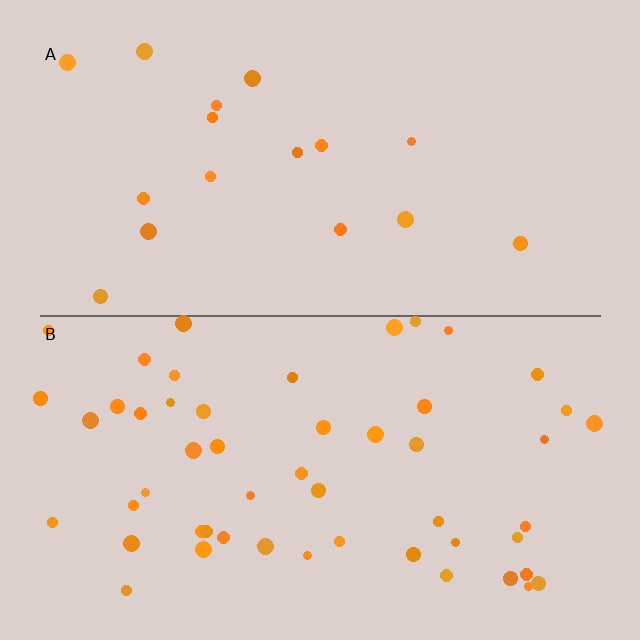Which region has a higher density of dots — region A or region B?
B (the bottom).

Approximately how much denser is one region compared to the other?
Approximately 3.2× — region B over region A.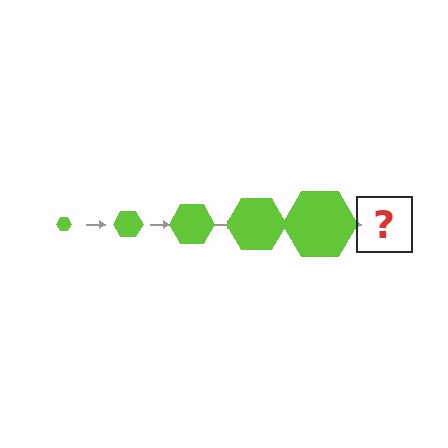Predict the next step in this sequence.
The next step is a lime hexagon, larger than the previous one.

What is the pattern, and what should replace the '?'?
The pattern is that the hexagon gets progressively larger each step. The '?' should be a lime hexagon, larger than the previous one.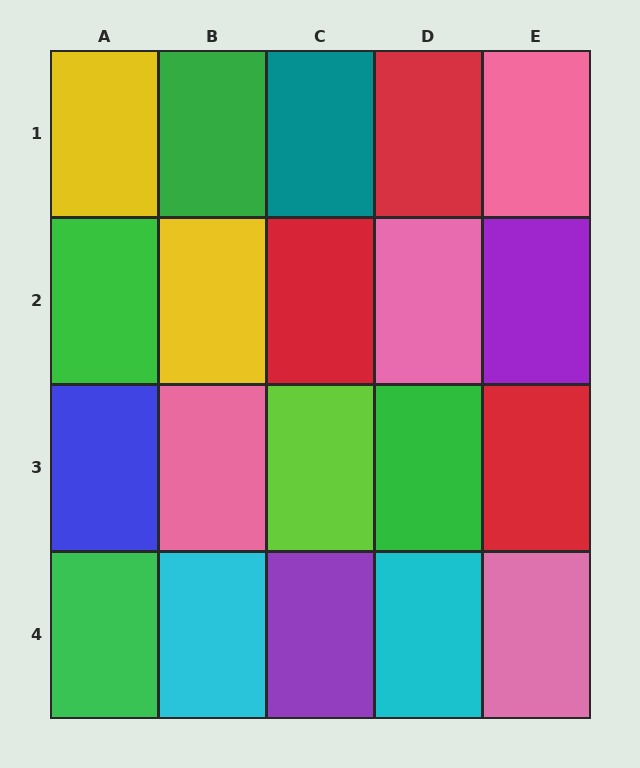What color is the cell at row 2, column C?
Red.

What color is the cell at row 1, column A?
Yellow.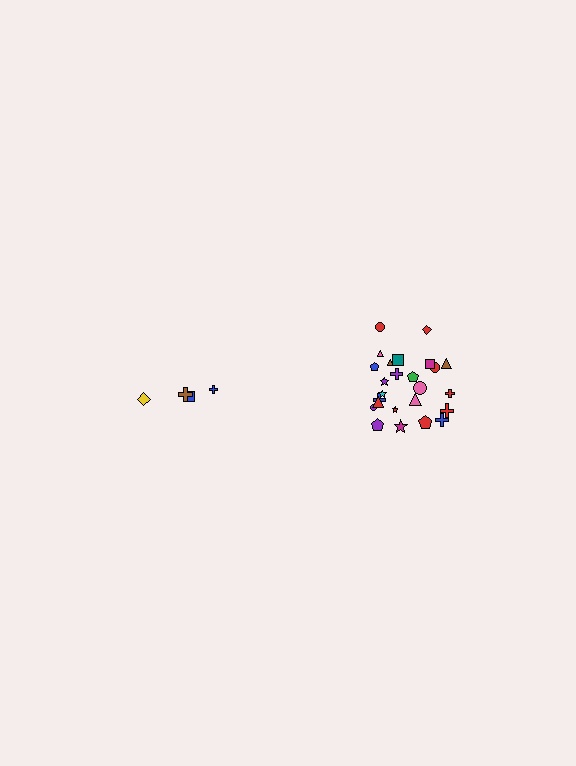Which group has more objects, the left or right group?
The right group.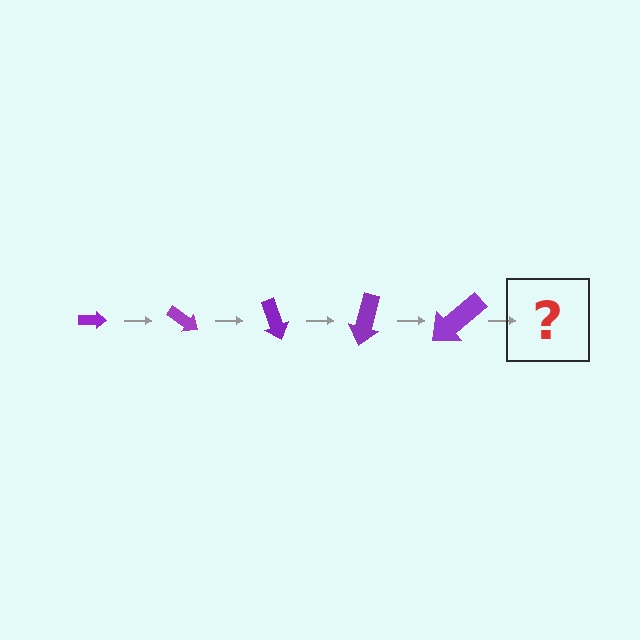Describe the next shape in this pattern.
It should be an arrow, larger than the previous one and rotated 175 degrees from the start.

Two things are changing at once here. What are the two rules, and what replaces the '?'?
The two rules are that the arrow grows larger each step and it rotates 35 degrees each step. The '?' should be an arrow, larger than the previous one and rotated 175 degrees from the start.